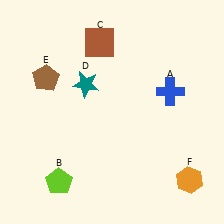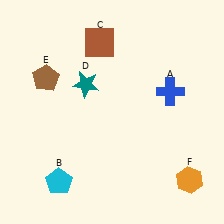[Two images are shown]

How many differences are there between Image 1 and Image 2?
There is 1 difference between the two images.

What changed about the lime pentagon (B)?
In Image 1, B is lime. In Image 2, it changed to cyan.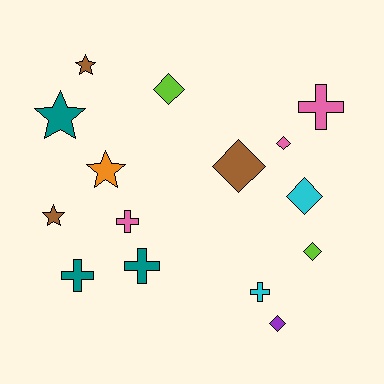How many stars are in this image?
There are 4 stars.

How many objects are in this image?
There are 15 objects.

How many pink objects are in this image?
There are 3 pink objects.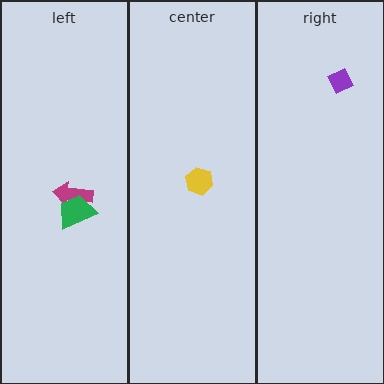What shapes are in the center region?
The yellow hexagon.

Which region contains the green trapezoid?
The left region.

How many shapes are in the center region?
1.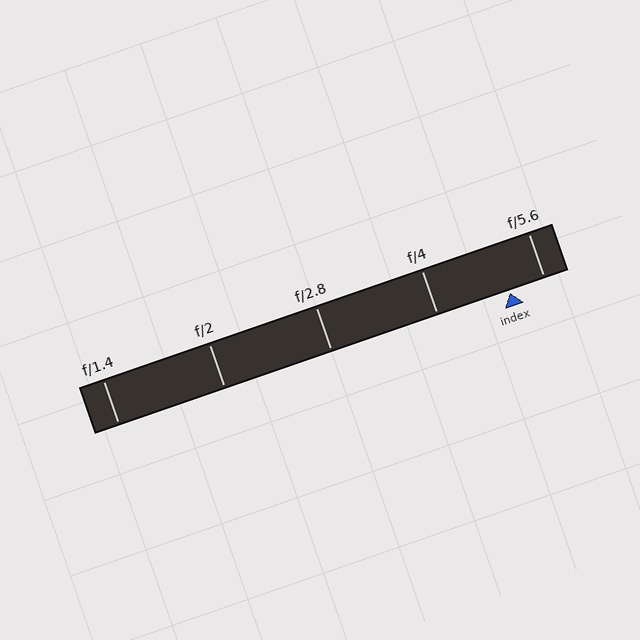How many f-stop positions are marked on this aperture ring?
There are 5 f-stop positions marked.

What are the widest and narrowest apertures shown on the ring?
The widest aperture shown is f/1.4 and the narrowest is f/5.6.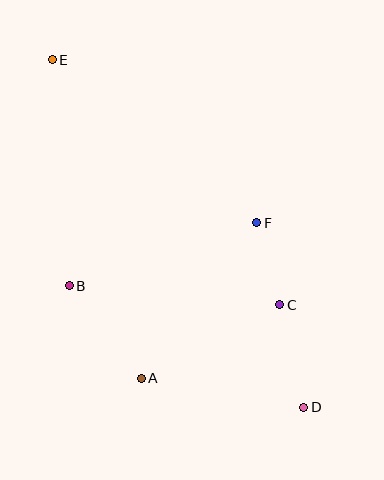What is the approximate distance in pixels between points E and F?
The distance between E and F is approximately 261 pixels.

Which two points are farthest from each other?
Points D and E are farthest from each other.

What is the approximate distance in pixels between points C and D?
The distance between C and D is approximately 105 pixels.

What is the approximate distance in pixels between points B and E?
The distance between B and E is approximately 227 pixels.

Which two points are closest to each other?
Points C and F are closest to each other.